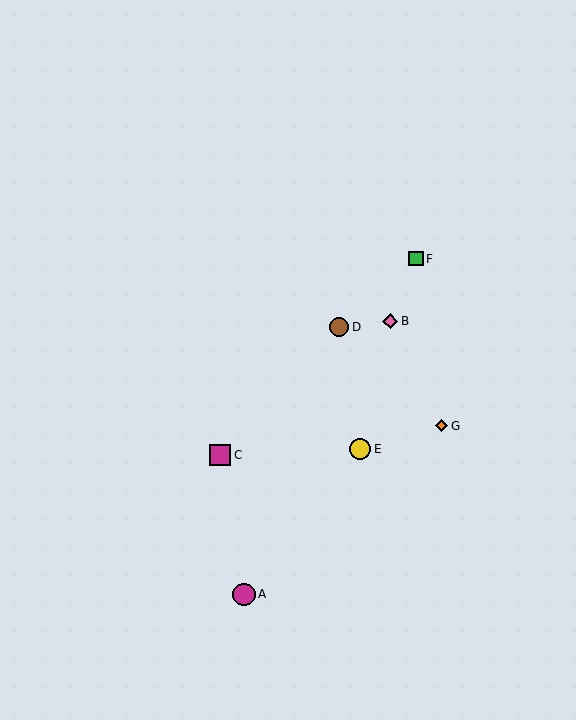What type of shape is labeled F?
Shape F is a green square.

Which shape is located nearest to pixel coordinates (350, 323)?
The brown circle (labeled D) at (339, 327) is nearest to that location.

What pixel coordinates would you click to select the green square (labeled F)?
Click at (416, 259) to select the green square F.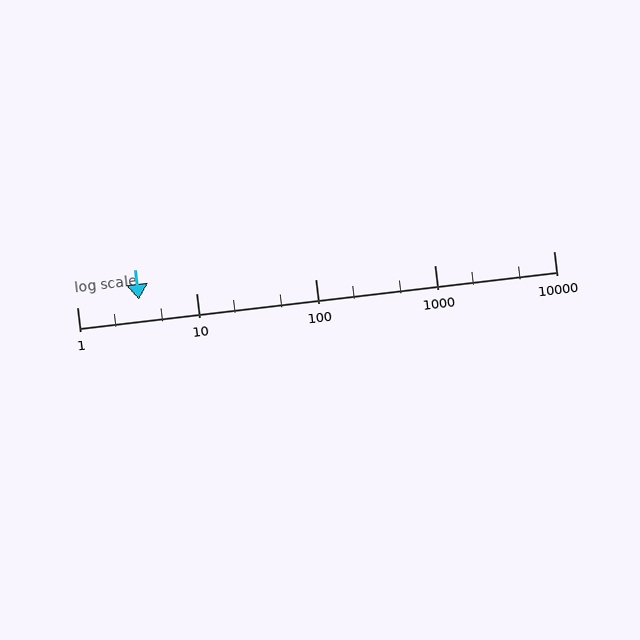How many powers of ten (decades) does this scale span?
The scale spans 4 decades, from 1 to 10000.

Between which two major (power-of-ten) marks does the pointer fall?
The pointer is between 1 and 10.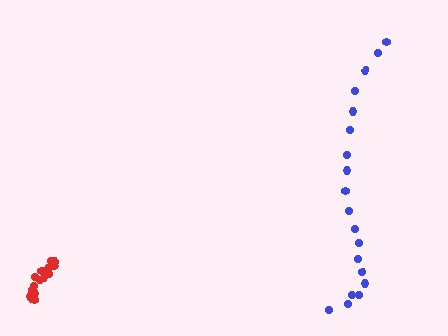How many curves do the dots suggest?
There are 2 distinct paths.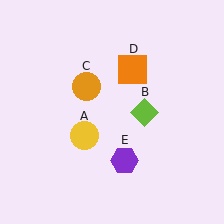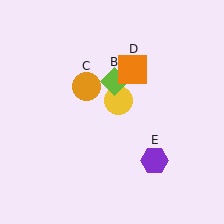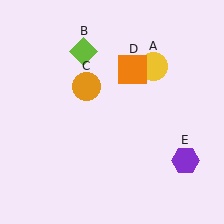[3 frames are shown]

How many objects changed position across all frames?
3 objects changed position: yellow circle (object A), lime diamond (object B), purple hexagon (object E).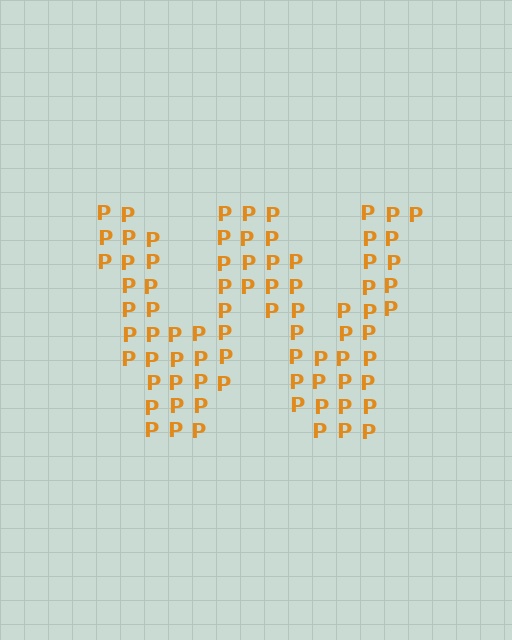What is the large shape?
The large shape is the letter W.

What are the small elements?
The small elements are letter P's.